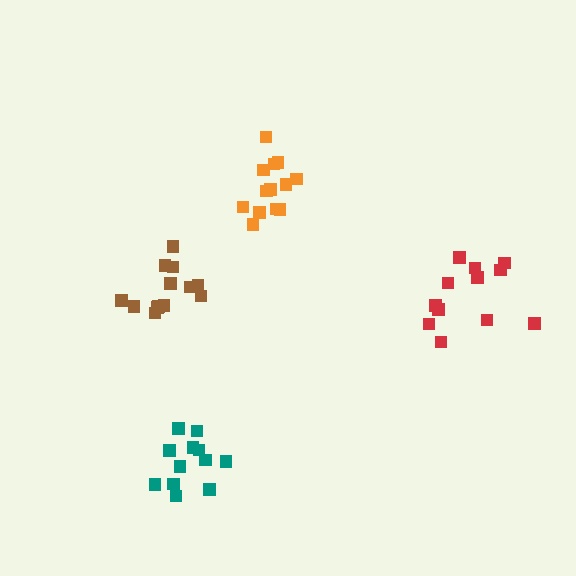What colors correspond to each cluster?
The clusters are colored: orange, brown, teal, red.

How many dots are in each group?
Group 1: 13 dots, Group 2: 13 dots, Group 3: 12 dots, Group 4: 12 dots (50 total).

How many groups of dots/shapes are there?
There are 4 groups.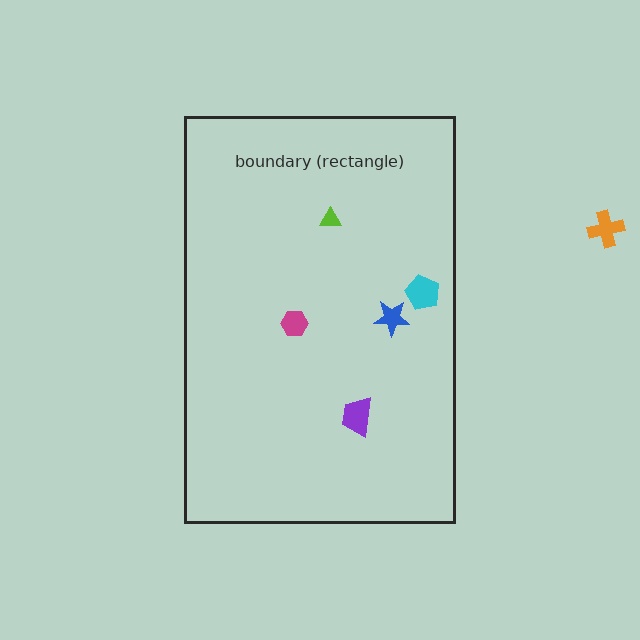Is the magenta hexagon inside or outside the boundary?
Inside.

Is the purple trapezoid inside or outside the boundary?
Inside.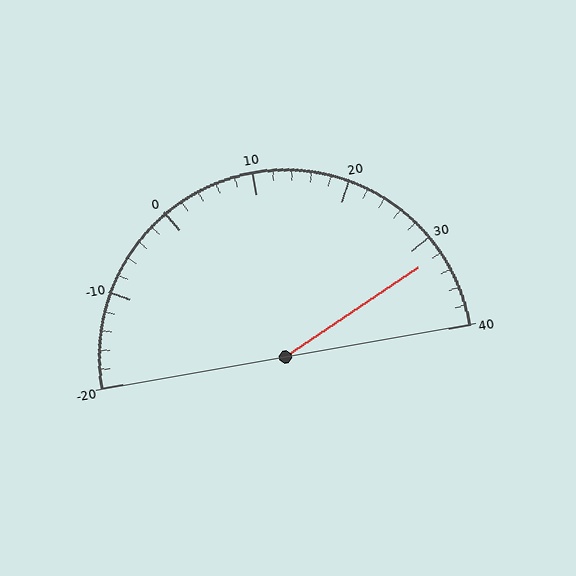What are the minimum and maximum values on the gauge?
The gauge ranges from -20 to 40.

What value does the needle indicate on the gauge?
The needle indicates approximately 32.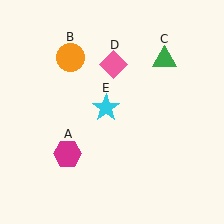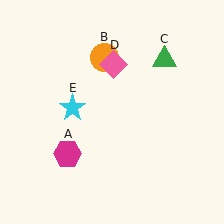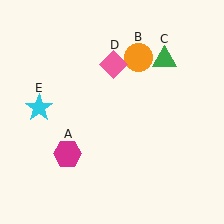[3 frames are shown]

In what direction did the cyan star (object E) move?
The cyan star (object E) moved left.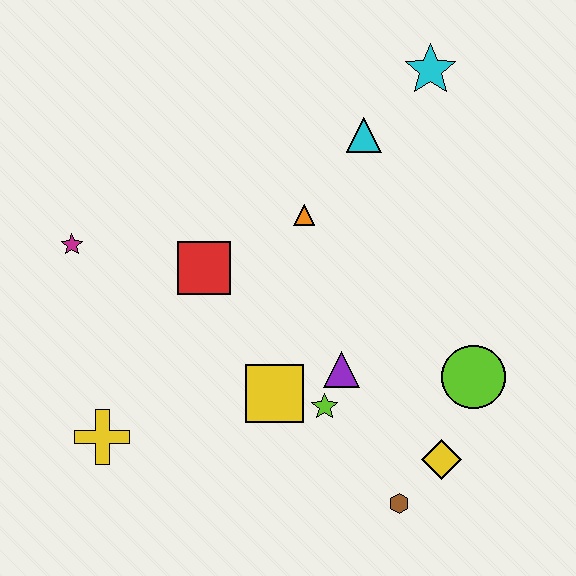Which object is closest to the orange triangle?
The cyan triangle is closest to the orange triangle.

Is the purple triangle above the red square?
No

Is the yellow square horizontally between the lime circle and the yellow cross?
Yes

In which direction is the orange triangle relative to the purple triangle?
The orange triangle is above the purple triangle.